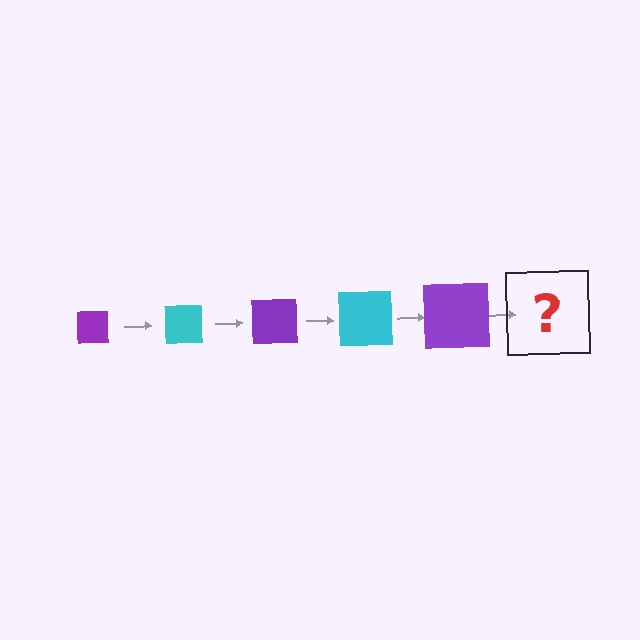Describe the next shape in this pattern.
It should be a cyan square, larger than the previous one.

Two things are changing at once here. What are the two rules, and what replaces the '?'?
The two rules are that the square grows larger each step and the color cycles through purple and cyan. The '?' should be a cyan square, larger than the previous one.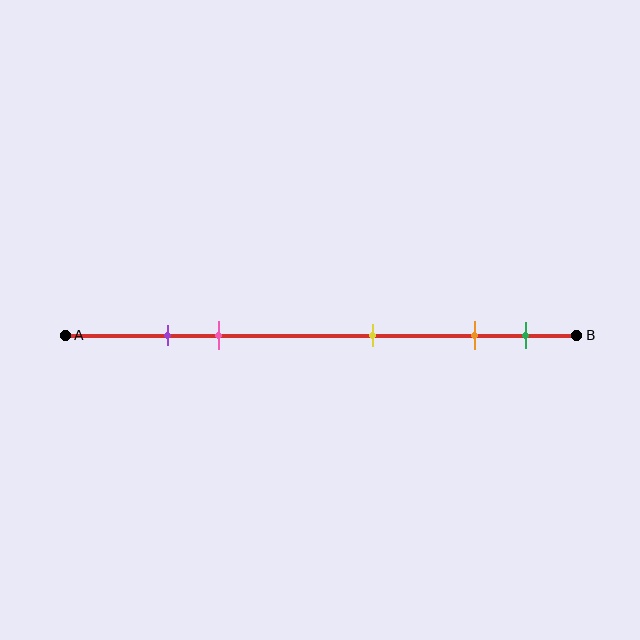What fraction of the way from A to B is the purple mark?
The purple mark is approximately 20% (0.2) of the way from A to B.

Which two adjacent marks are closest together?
The purple and pink marks are the closest adjacent pair.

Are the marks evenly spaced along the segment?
No, the marks are not evenly spaced.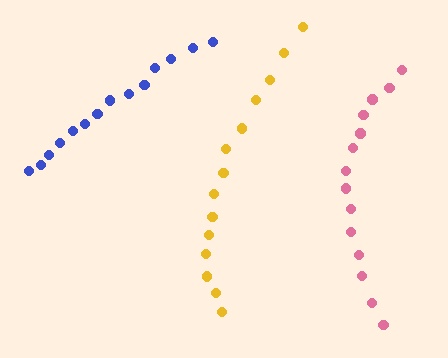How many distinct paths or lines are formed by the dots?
There are 3 distinct paths.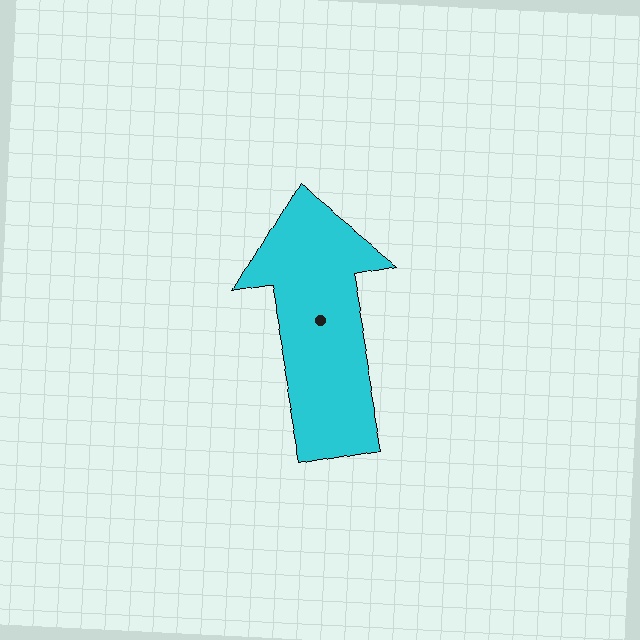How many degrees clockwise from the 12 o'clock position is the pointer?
Approximately 349 degrees.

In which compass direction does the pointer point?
North.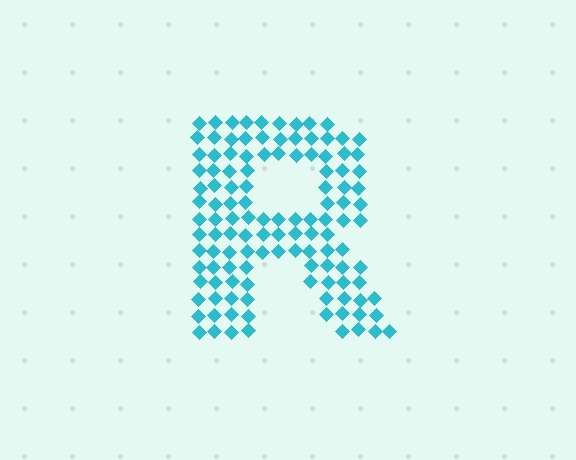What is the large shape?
The large shape is the letter R.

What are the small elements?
The small elements are diamonds.